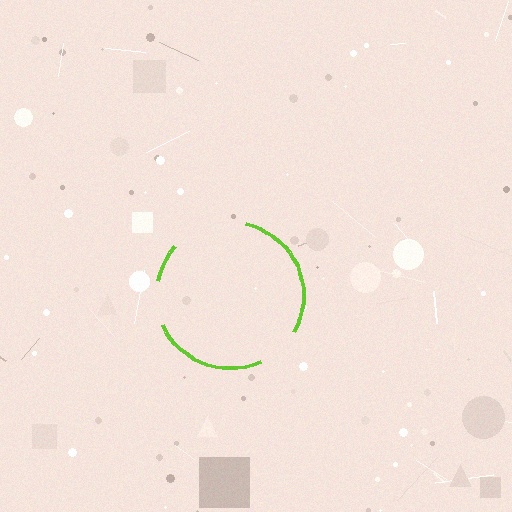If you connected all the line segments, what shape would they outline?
They would outline a circle.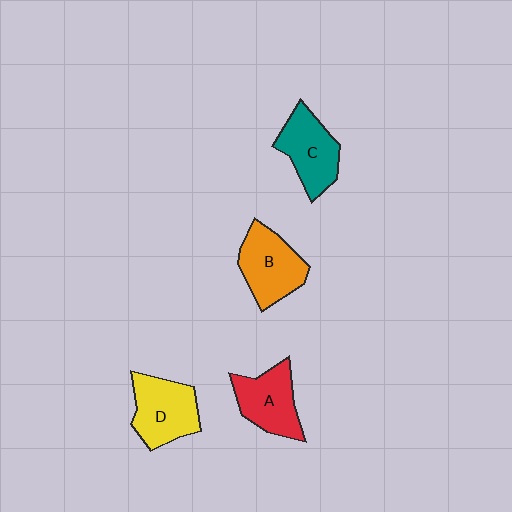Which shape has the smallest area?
Shape A (red).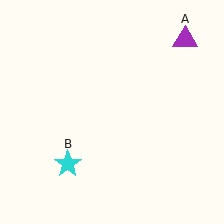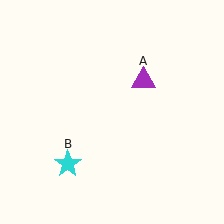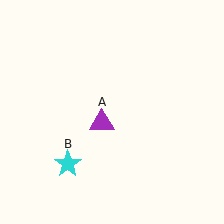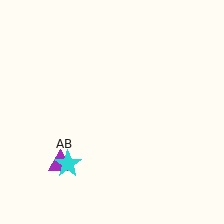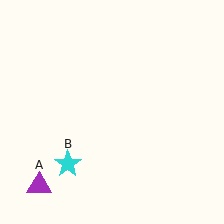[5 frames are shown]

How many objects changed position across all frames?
1 object changed position: purple triangle (object A).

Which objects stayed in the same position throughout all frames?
Cyan star (object B) remained stationary.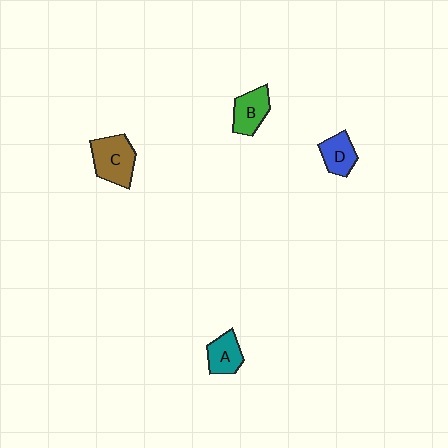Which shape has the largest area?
Shape C (brown).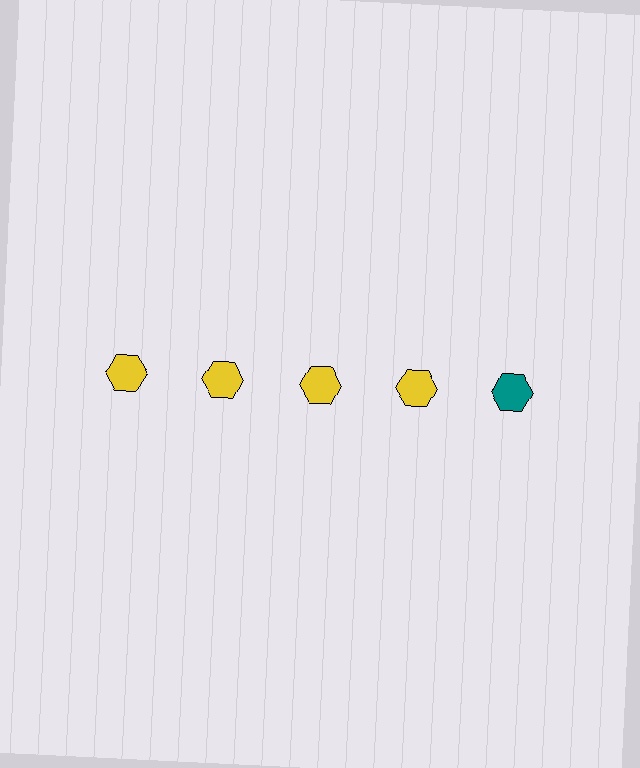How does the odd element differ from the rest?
It has a different color: teal instead of yellow.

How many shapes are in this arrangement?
There are 5 shapes arranged in a grid pattern.